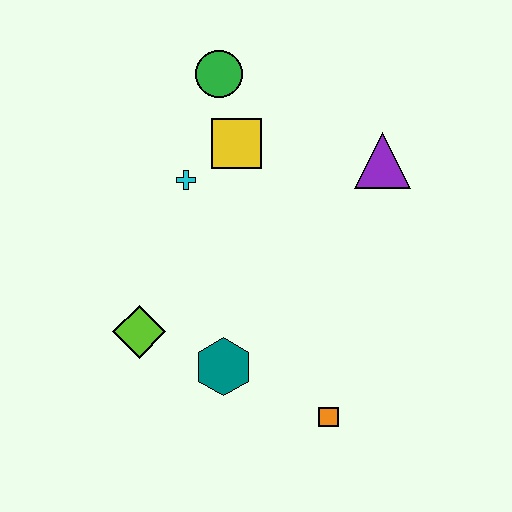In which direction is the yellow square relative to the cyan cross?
The yellow square is to the right of the cyan cross.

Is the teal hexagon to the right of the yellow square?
No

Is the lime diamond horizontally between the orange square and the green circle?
No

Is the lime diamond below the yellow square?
Yes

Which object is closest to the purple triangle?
The yellow square is closest to the purple triangle.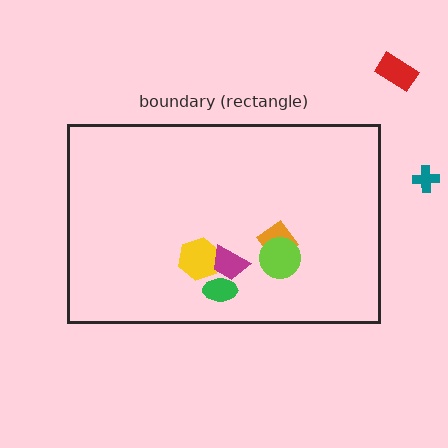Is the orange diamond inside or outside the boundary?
Inside.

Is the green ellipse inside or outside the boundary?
Inside.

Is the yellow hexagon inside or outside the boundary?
Inside.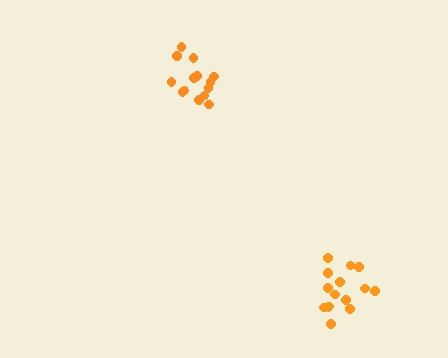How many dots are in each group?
Group 1: 14 dots, Group 2: 15 dots (29 total).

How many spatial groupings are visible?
There are 2 spatial groupings.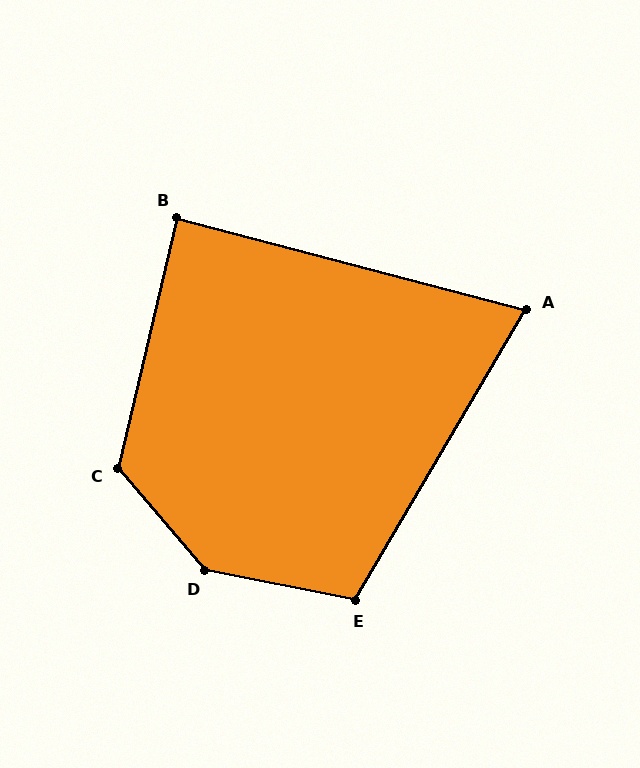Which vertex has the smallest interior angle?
A, at approximately 74 degrees.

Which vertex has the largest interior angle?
D, at approximately 142 degrees.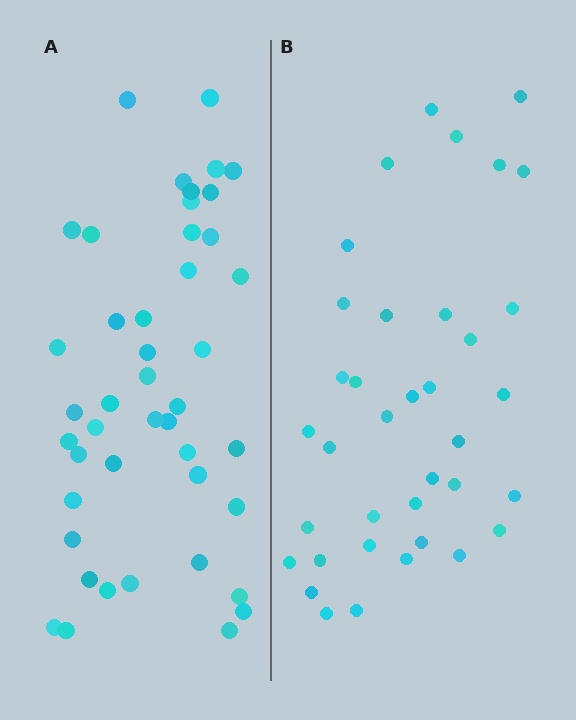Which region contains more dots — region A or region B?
Region A (the left region) has more dots.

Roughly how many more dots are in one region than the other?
Region A has roughly 8 or so more dots than region B.